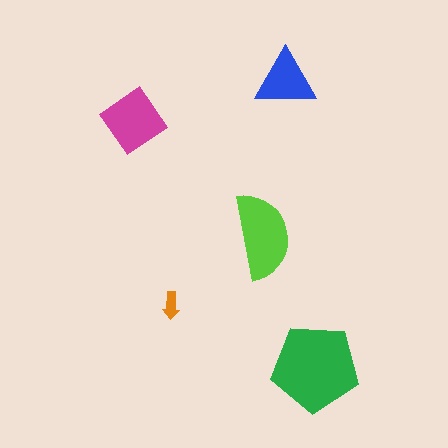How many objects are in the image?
There are 5 objects in the image.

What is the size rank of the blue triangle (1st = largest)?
4th.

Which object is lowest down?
The green pentagon is bottommost.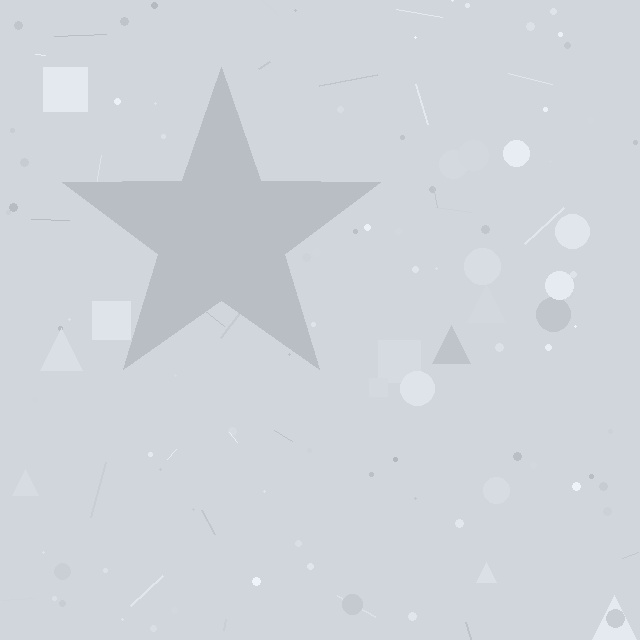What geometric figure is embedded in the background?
A star is embedded in the background.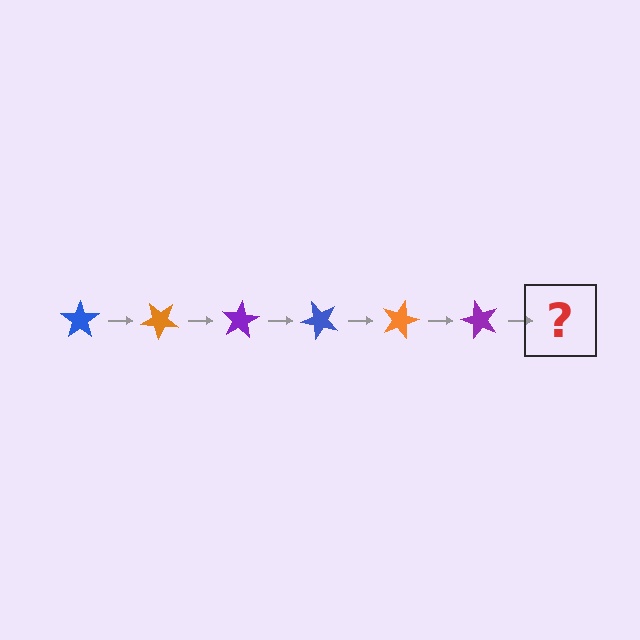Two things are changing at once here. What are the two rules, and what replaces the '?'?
The two rules are that it rotates 40 degrees each step and the color cycles through blue, orange, and purple. The '?' should be a blue star, rotated 240 degrees from the start.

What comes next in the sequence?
The next element should be a blue star, rotated 240 degrees from the start.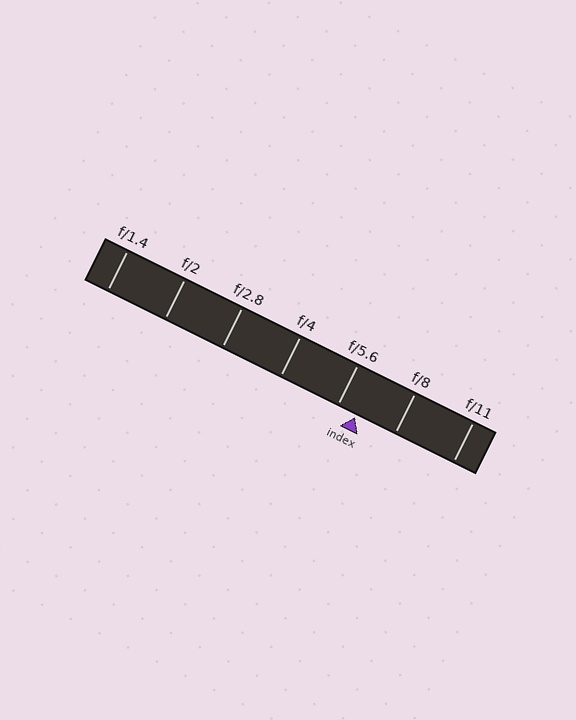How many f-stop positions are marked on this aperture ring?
There are 7 f-stop positions marked.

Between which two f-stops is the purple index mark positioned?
The index mark is between f/5.6 and f/8.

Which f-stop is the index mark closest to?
The index mark is closest to f/5.6.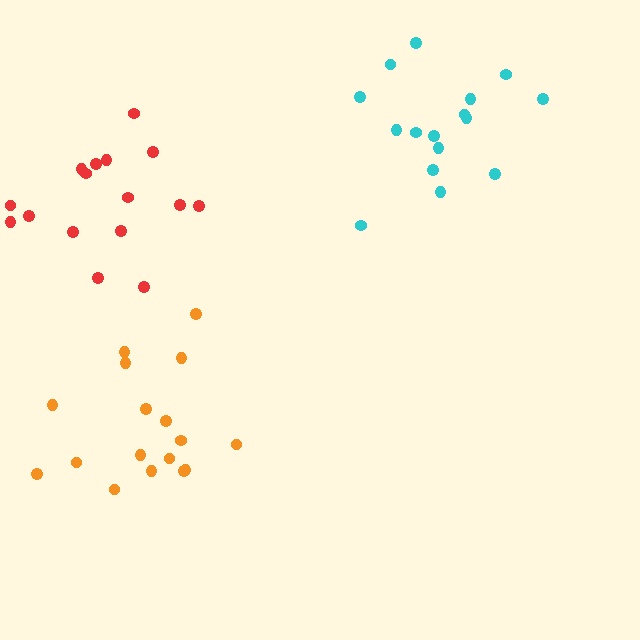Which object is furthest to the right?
The cyan cluster is rightmost.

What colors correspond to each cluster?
The clusters are colored: red, orange, cyan.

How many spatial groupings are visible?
There are 3 spatial groupings.